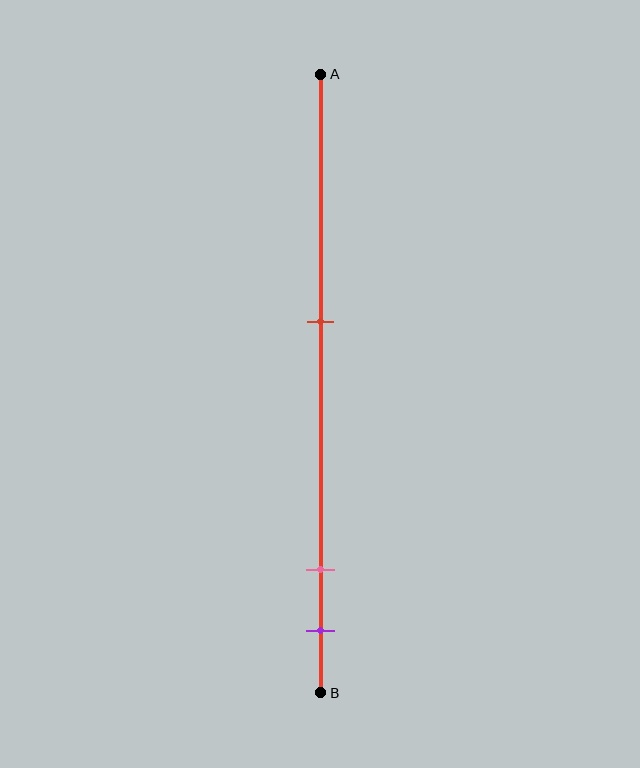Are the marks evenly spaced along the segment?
No, the marks are not evenly spaced.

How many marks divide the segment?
There are 3 marks dividing the segment.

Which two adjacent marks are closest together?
The pink and purple marks are the closest adjacent pair.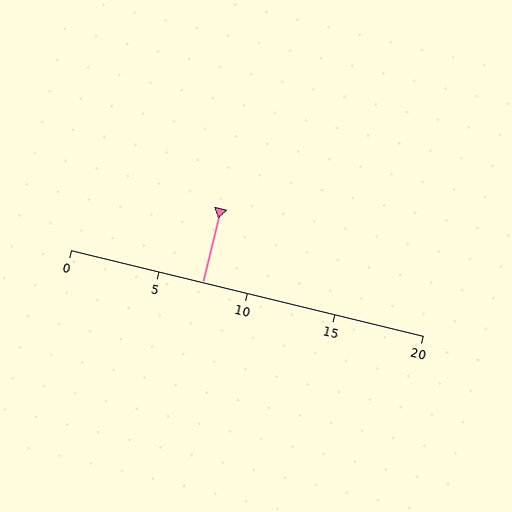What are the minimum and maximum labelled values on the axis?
The axis runs from 0 to 20.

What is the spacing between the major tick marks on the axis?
The major ticks are spaced 5 apart.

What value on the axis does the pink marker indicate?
The marker indicates approximately 7.5.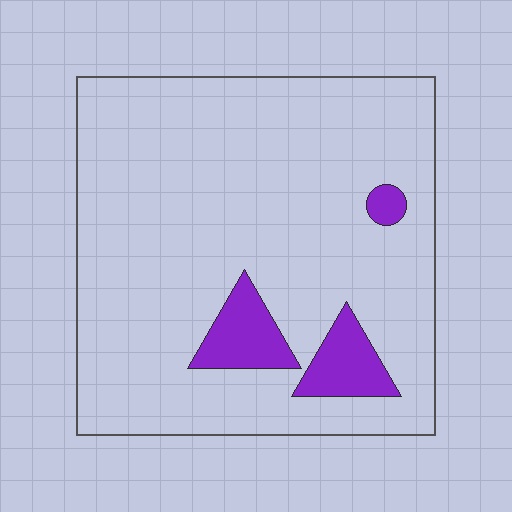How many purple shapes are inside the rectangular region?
3.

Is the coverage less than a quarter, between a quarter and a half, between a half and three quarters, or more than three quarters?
Less than a quarter.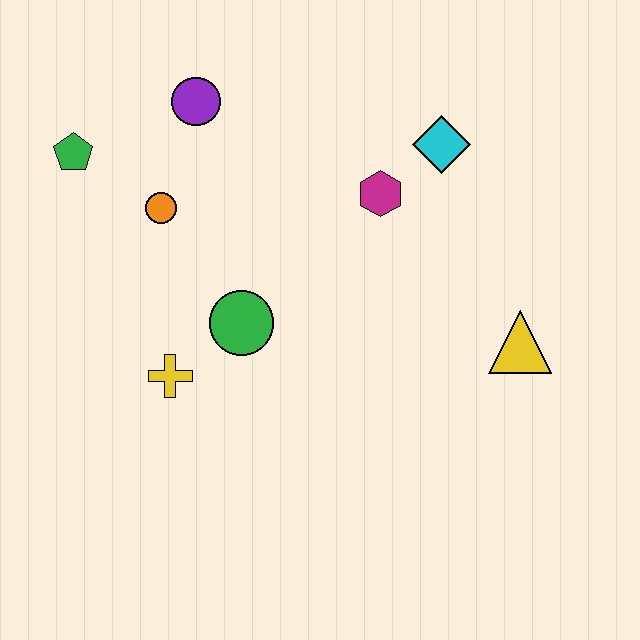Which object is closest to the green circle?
The yellow cross is closest to the green circle.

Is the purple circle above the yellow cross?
Yes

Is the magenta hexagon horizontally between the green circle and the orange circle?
No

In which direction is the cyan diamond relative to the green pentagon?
The cyan diamond is to the right of the green pentagon.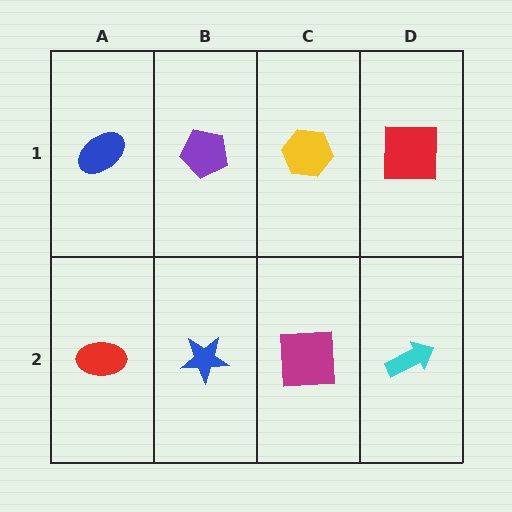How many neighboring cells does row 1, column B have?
3.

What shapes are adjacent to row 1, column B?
A blue star (row 2, column B), a blue ellipse (row 1, column A), a yellow hexagon (row 1, column C).